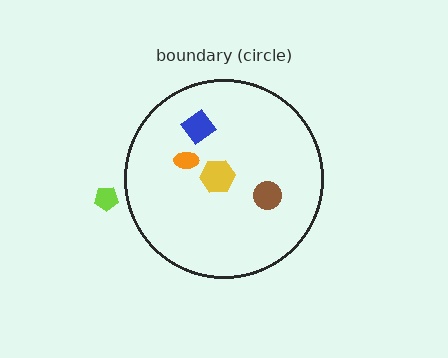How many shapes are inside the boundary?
4 inside, 1 outside.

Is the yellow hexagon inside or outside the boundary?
Inside.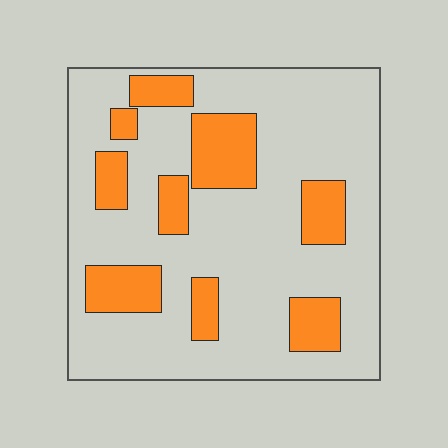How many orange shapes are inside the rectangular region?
9.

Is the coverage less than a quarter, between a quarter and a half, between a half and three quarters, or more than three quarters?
Less than a quarter.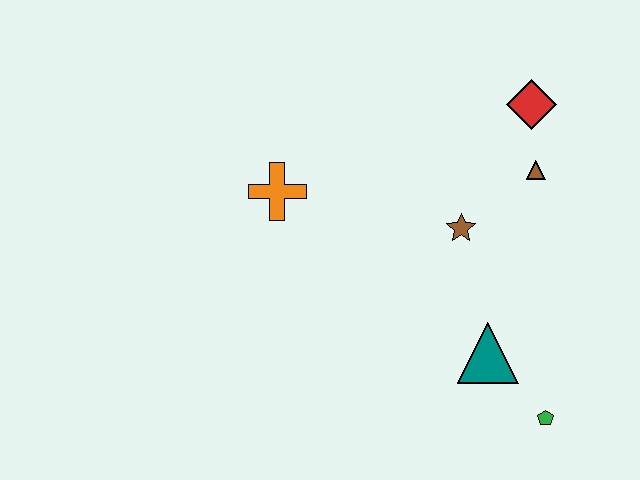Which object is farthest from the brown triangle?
The orange cross is farthest from the brown triangle.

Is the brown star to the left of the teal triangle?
Yes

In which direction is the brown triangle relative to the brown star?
The brown triangle is to the right of the brown star.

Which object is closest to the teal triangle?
The green pentagon is closest to the teal triangle.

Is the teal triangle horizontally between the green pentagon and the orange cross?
Yes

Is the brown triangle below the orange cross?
No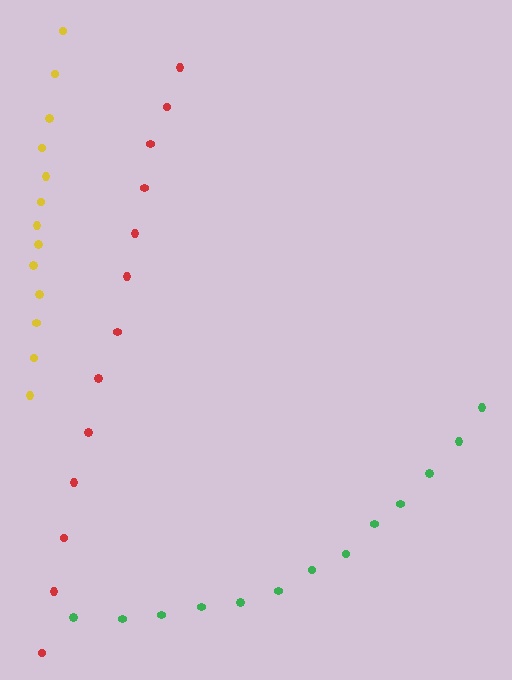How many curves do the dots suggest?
There are 3 distinct paths.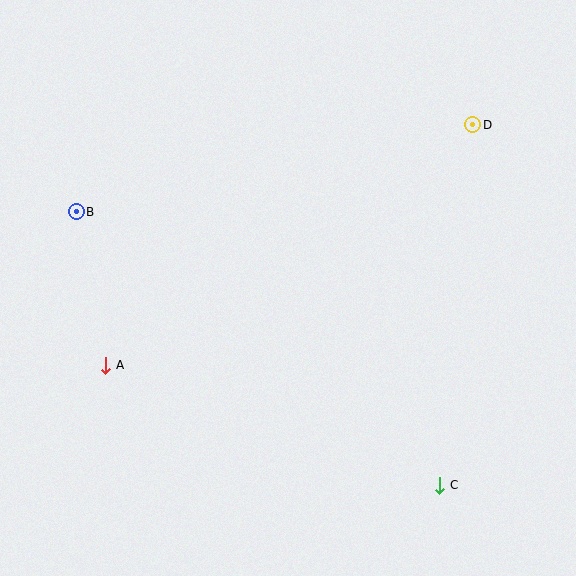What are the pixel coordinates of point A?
Point A is at (106, 365).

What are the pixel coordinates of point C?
Point C is at (440, 485).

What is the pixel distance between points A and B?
The distance between A and B is 156 pixels.